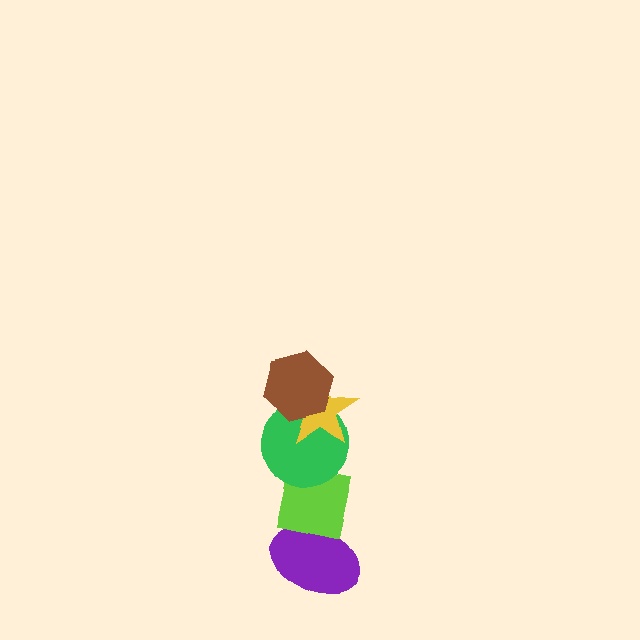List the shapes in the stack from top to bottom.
From top to bottom: the brown hexagon, the yellow star, the green circle, the lime square, the purple ellipse.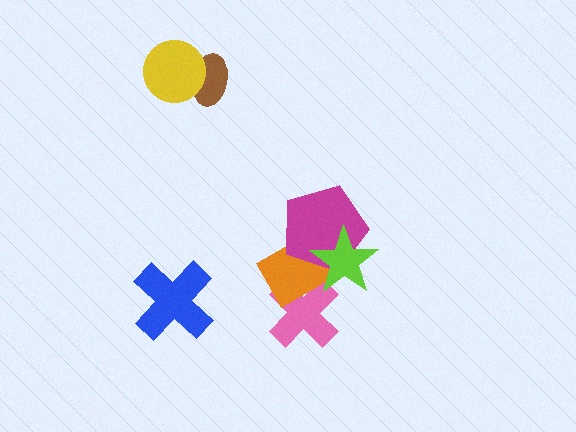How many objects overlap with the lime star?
3 objects overlap with the lime star.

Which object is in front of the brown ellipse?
The yellow circle is in front of the brown ellipse.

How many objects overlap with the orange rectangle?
3 objects overlap with the orange rectangle.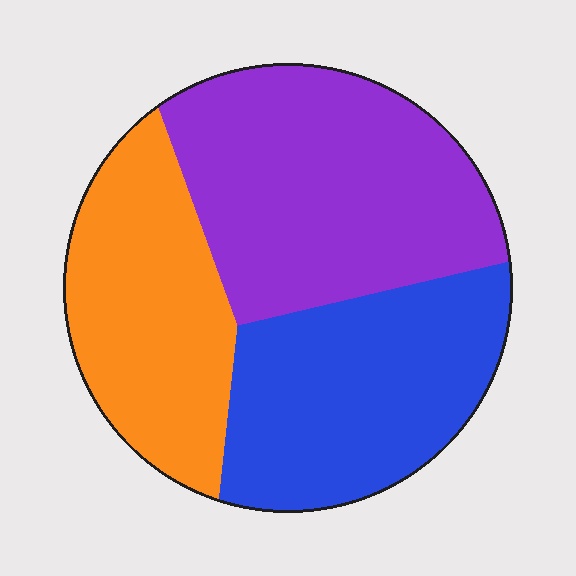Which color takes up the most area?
Purple, at roughly 40%.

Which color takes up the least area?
Orange, at roughly 30%.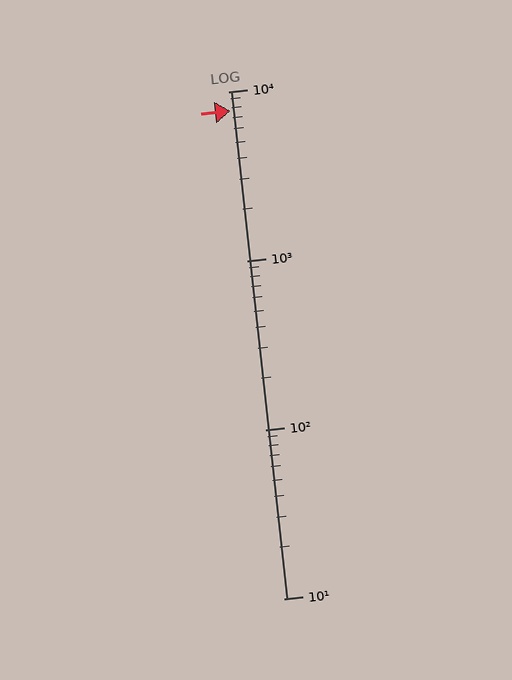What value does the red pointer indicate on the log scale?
The pointer indicates approximately 7700.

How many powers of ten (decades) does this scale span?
The scale spans 3 decades, from 10 to 10000.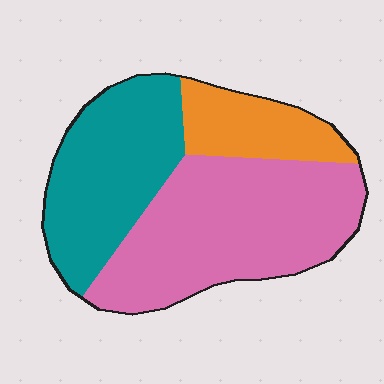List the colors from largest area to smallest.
From largest to smallest: pink, teal, orange.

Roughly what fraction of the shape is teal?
Teal covers 34% of the shape.